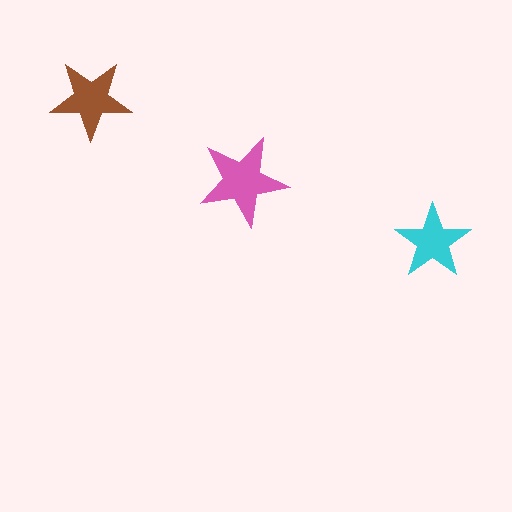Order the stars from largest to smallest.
the pink one, the brown one, the cyan one.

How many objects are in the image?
There are 3 objects in the image.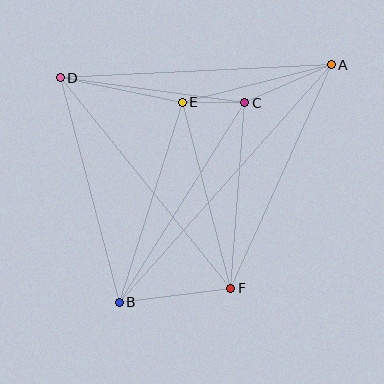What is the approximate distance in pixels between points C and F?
The distance between C and F is approximately 186 pixels.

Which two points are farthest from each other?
Points A and B are farthest from each other.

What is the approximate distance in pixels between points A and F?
The distance between A and F is approximately 245 pixels.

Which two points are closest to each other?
Points C and E are closest to each other.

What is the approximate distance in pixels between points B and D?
The distance between B and D is approximately 232 pixels.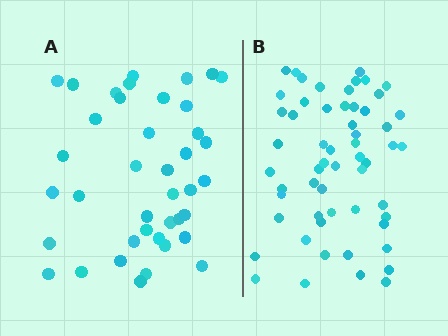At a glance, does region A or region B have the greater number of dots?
Region B (the right region) has more dots.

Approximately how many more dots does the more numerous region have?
Region B has approximately 15 more dots than region A.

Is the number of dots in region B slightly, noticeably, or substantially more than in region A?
Region B has noticeably more, but not dramatically so. The ratio is roughly 1.4 to 1.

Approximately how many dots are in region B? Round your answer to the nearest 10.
About 60 dots. (The exact count is 57, which rounds to 60.)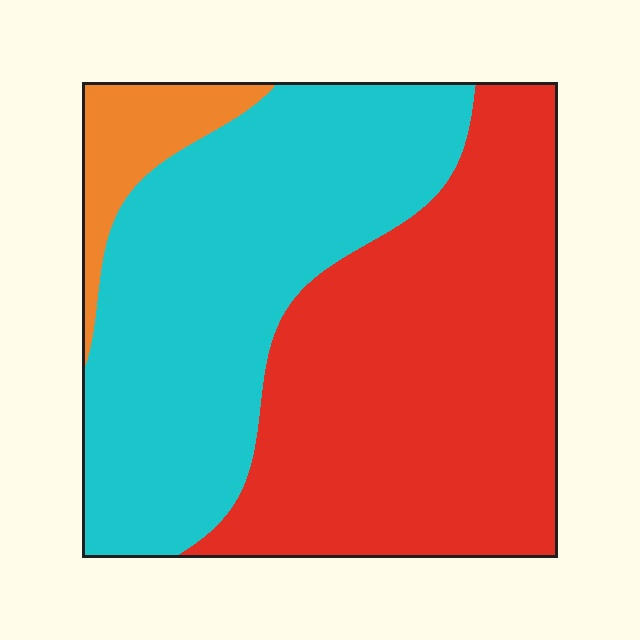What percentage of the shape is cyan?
Cyan covers roughly 45% of the shape.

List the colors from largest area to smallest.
From largest to smallest: red, cyan, orange.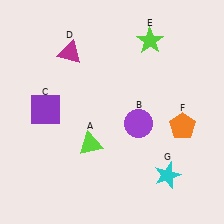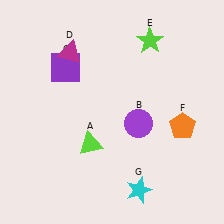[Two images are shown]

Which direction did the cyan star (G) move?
The cyan star (G) moved left.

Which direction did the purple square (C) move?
The purple square (C) moved up.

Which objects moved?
The objects that moved are: the purple square (C), the cyan star (G).